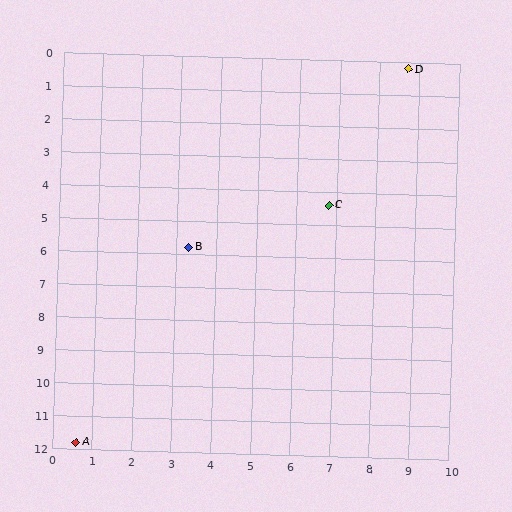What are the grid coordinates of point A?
Point A is at approximately (0.6, 11.8).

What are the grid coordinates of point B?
Point B is at approximately (3.3, 5.8).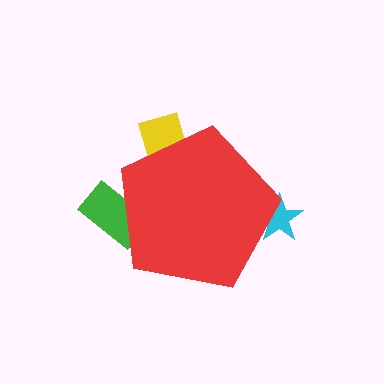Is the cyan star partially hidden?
Yes, the cyan star is partially hidden behind the red pentagon.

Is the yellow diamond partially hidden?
Yes, the yellow diamond is partially hidden behind the red pentagon.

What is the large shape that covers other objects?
A red pentagon.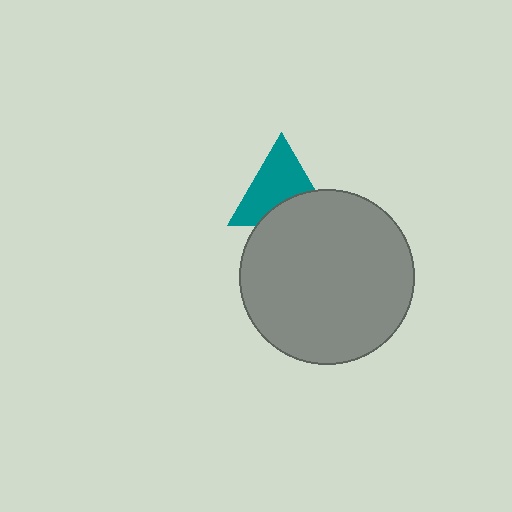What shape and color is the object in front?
The object in front is a gray circle.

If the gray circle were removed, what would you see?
You would see the complete teal triangle.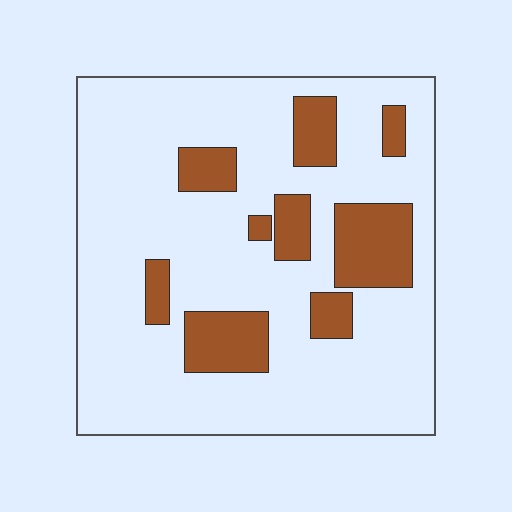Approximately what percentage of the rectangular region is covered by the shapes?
Approximately 20%.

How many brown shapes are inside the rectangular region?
9.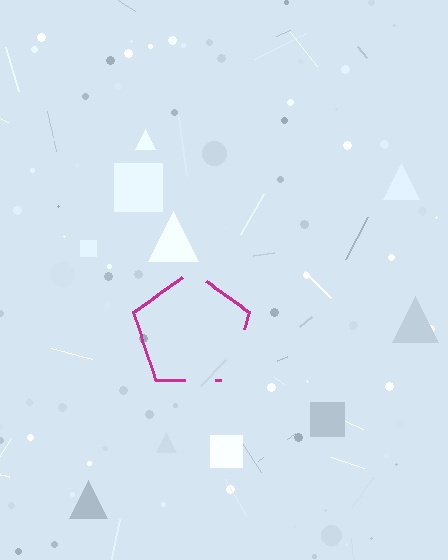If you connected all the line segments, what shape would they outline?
They would outline a pentagon.